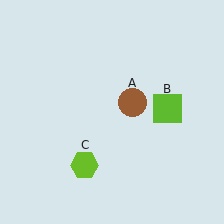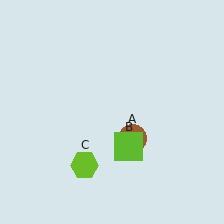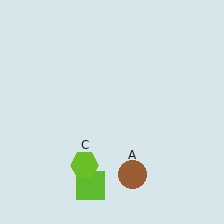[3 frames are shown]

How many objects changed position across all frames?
2 objects changed position: brown circle (object A), lime square (object B).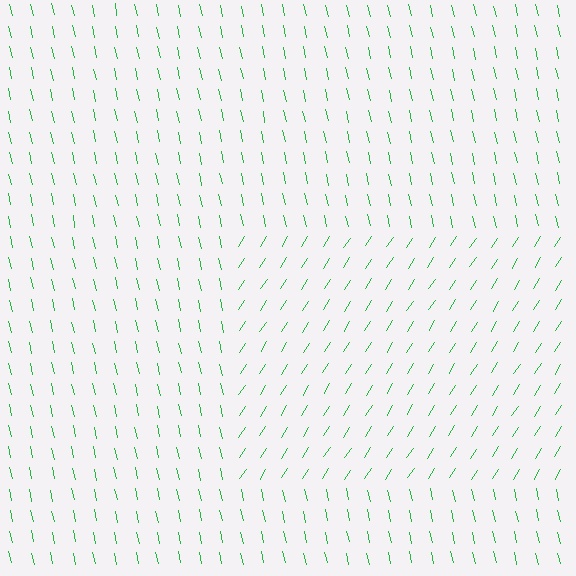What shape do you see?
I see a rectangle.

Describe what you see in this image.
The image is filled with small green line segments. A rectangle region in the image has lines oriented differently from the surrounding lines, creating a visible texture boundary.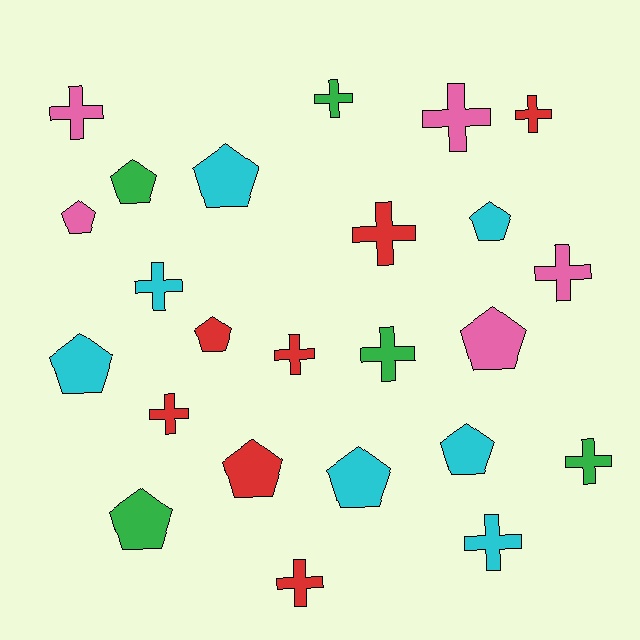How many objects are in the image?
There are 24 objects.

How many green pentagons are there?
There are 2 green pentagons.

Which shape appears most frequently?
Cross, with 13 objects.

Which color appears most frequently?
Red, with 7 objects.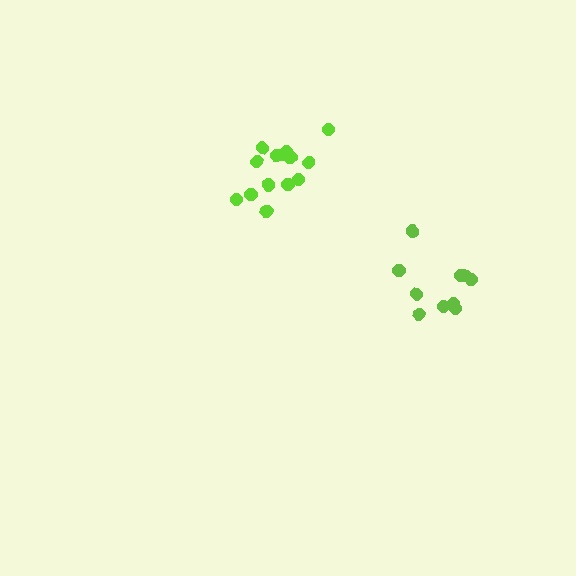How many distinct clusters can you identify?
There are 2 distinct clusters.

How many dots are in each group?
Group 1: 14 dots, Group 2: 10 dots (24 total).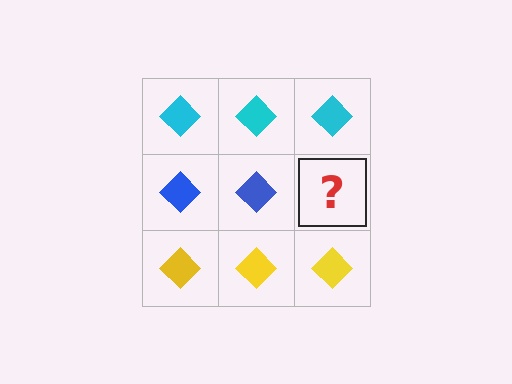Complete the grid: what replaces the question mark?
The question mark should be replaced with a blue diamond.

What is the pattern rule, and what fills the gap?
The rule is that each row has a consistent color. The gap should be filled with a blue diamond.